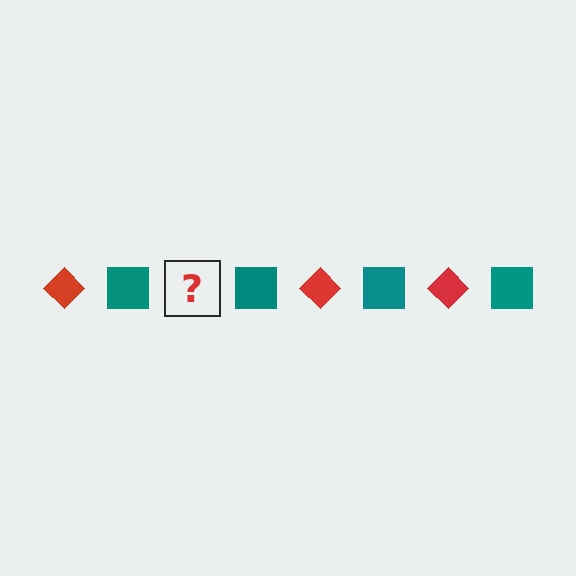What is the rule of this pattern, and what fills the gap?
The rule is that the pattern alternates between red diamond and teal square. The gap should be filled with a red diamond.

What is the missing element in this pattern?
The missing element is a red diamond.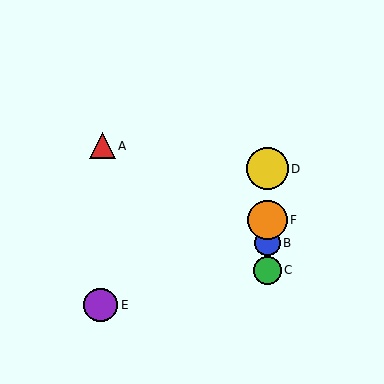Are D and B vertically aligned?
Yes, both are at x≈268.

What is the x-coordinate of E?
Object E is at x≈101.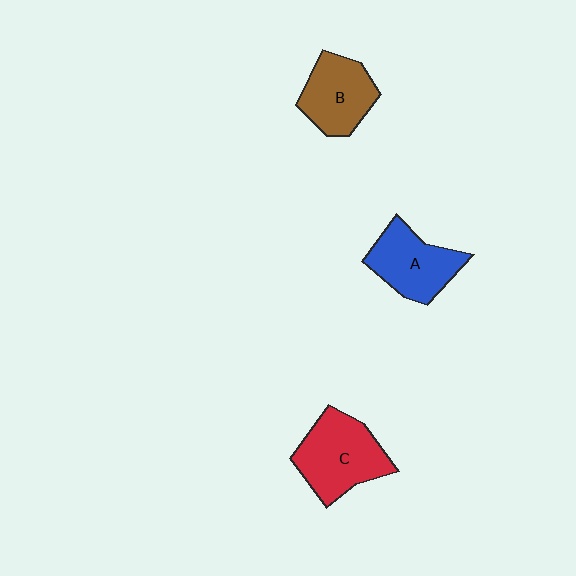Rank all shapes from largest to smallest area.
From largest to smallest: C (red), A (blue), B (brown).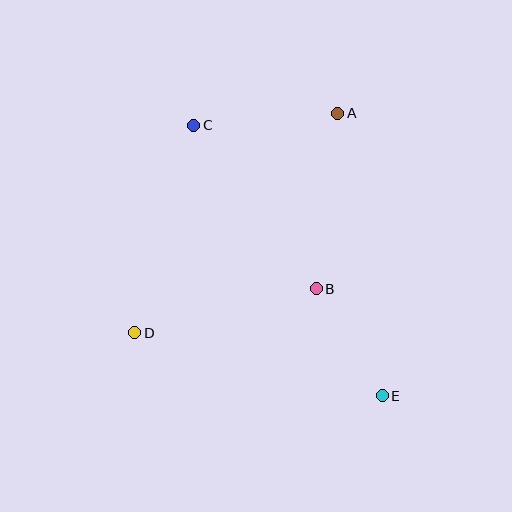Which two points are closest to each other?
Points B and E are closest to each other.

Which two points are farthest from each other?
Points C and E are farthest from each other.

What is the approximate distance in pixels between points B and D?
The distance between B and D is approximately 187 pixels.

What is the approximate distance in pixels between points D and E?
The distance between D and E is approximately 255 pixels.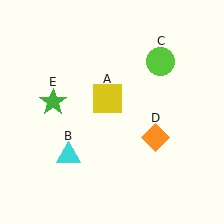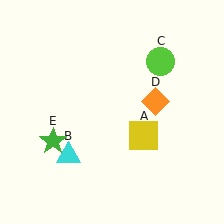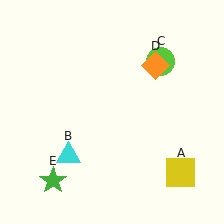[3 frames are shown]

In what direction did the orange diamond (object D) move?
The orange diamond (object D) moved up.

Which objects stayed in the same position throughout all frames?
Cyan triangle (object B) and lime circle (object C) remained stationary.